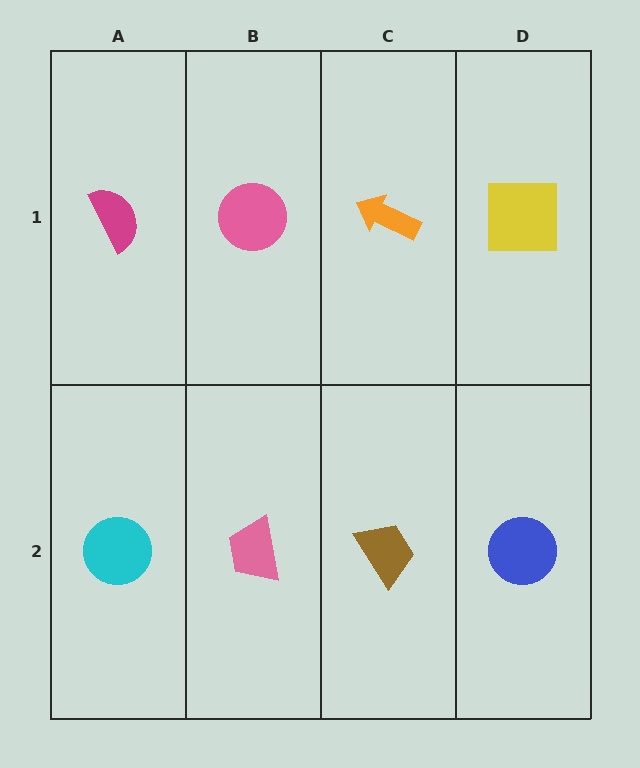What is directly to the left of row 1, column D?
An orange arrow.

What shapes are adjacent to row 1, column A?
A cyan circle (row 2, column A), a pink circle (row 1, column B).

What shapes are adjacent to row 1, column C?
A brown trapezoid (row 2, column C), a pink circle (row 1, column B), a yellow square (row 1, column D).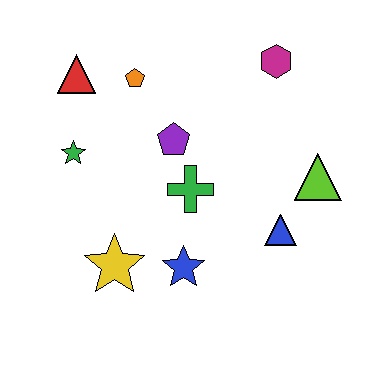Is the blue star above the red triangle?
No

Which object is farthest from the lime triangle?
The red triangle is farthest from the lime triangle.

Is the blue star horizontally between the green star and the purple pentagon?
No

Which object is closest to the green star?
The red triangle is closest to the green star.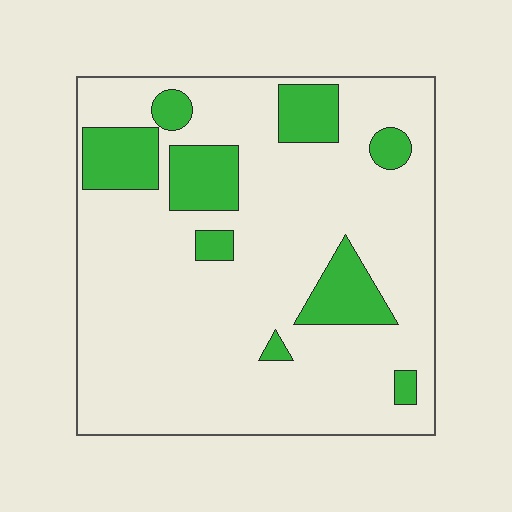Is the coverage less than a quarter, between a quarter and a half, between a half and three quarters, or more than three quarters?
Less than a quarter.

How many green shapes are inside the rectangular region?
9.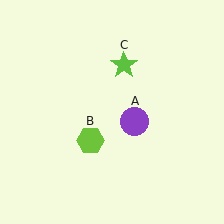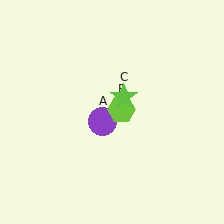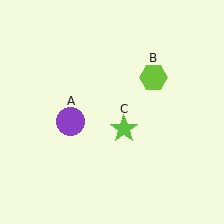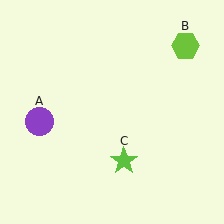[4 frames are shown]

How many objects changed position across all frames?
3 objects changed position: purple circle (object A), lime hexagon (object B), lime star (object C).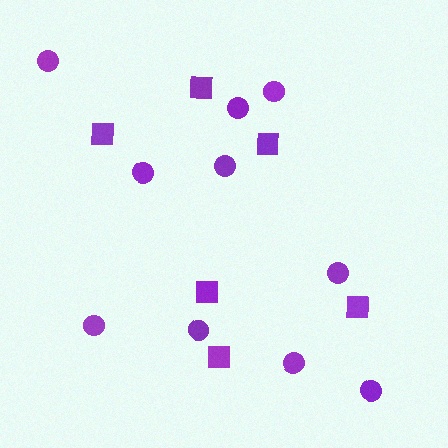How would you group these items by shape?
There are 2 groups: one group of squares (6) and one group of circles (10).